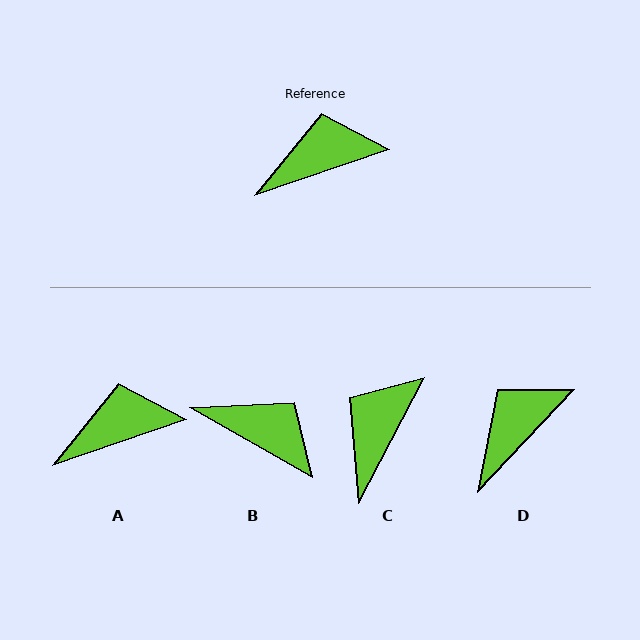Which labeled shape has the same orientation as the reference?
A.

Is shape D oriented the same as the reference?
No, it is off by about 28 degrees.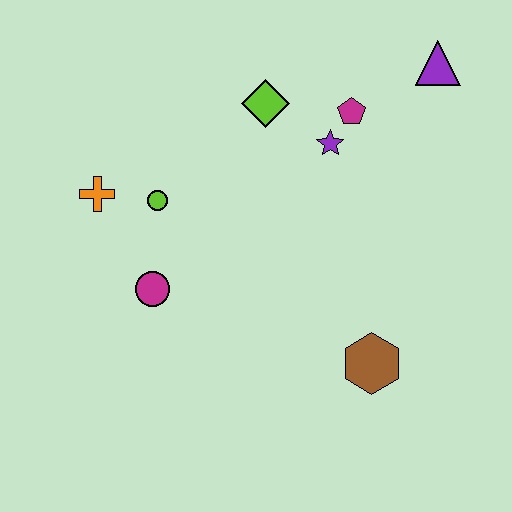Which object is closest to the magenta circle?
The lime circle is closest to the magenta circle.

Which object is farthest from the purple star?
The orange cross is farthest from the purple star.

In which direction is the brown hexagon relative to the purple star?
The brown hexagon is below the purple star.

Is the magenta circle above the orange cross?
No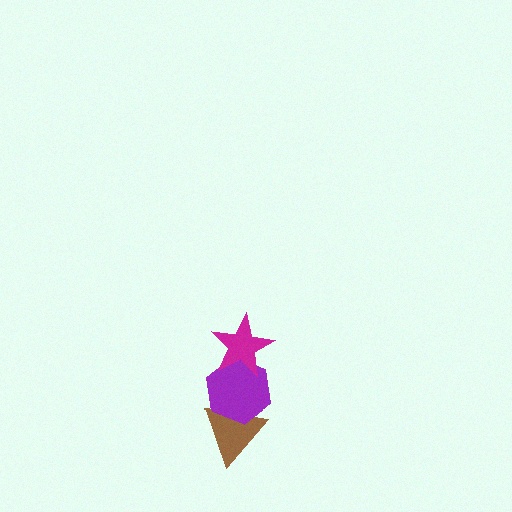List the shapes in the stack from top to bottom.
From top to bottom: the magenta star, the purple hexagon, the brown triangle.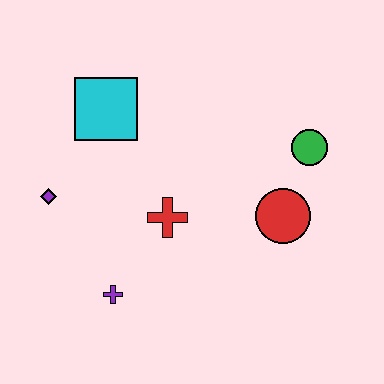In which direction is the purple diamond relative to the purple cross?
The purple diamond is above the purple cross.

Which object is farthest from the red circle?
The purple diamond is farthest from the red circle.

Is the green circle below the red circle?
No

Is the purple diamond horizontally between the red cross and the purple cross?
No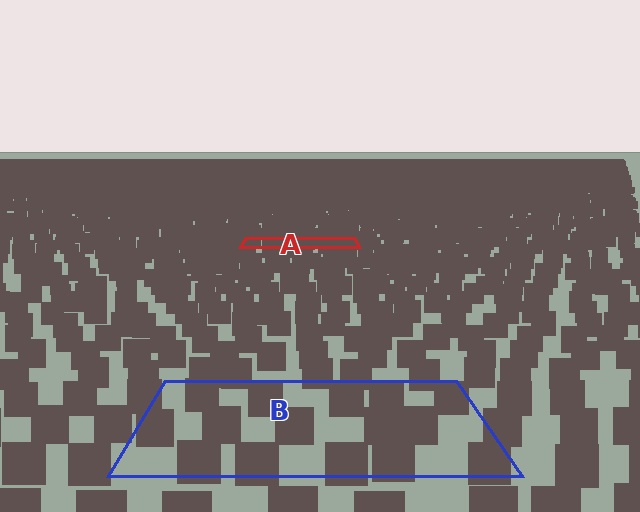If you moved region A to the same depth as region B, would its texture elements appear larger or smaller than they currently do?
They would appear larger. At a closer depth, the same texture elements are projected at a bigger on-screen size.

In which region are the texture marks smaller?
The texture marks are smaller in region A, because it is farther away.